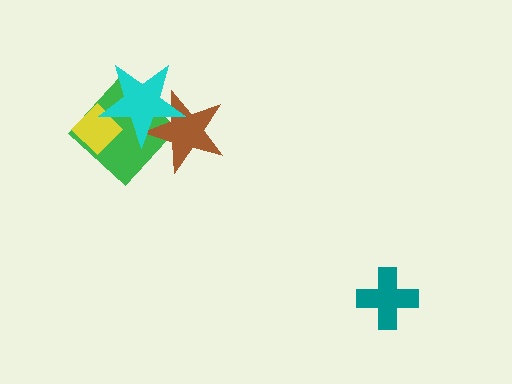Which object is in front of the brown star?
The cyan star is in front of the brown star.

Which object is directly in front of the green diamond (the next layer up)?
The yellow diamond is directly in front of the green diamond.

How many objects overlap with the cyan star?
3 objects overlap with the cyan star.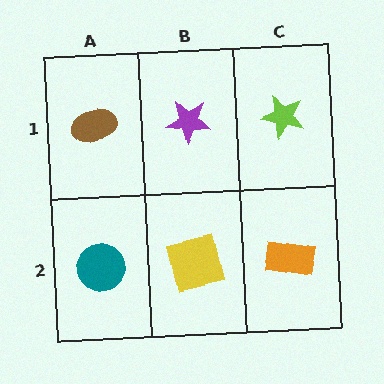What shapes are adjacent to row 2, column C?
A lime star (row 1, column C), a yellow square (row 2, column B).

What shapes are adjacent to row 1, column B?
A yellow square (row 2, column B), a brown ellipse (row 1, column A), a lime star (row 1, column C).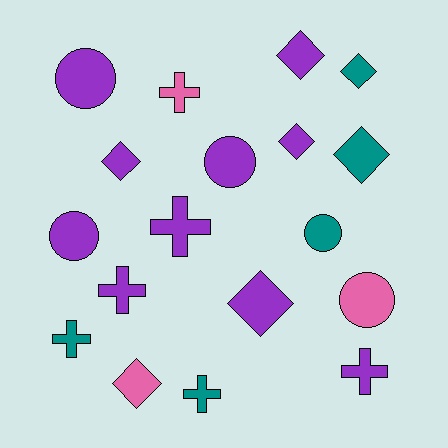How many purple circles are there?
There are 3 purple circles.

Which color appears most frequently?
Purple, with 10 objects.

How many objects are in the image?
There are 18 objects.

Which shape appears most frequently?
Diamond, with 7 objects.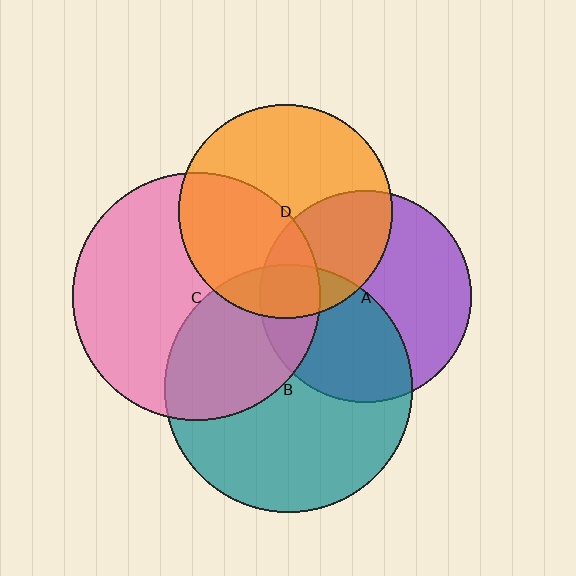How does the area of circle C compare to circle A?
Approximately 1.4 times.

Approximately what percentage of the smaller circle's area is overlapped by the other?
Approximately 15%.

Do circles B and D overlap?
Yes.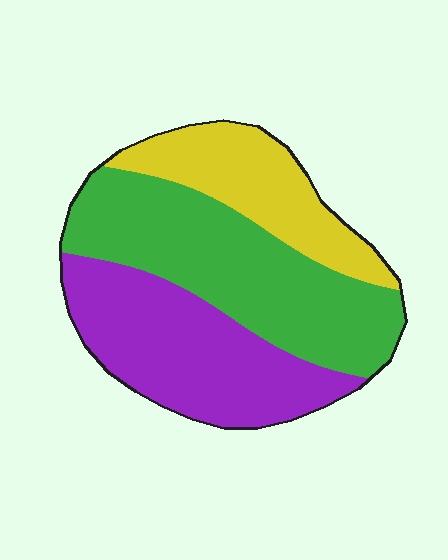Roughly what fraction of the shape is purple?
Purple covers roughly 35% of the shape.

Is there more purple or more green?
Green.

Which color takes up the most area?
Green, at roughly 40%.